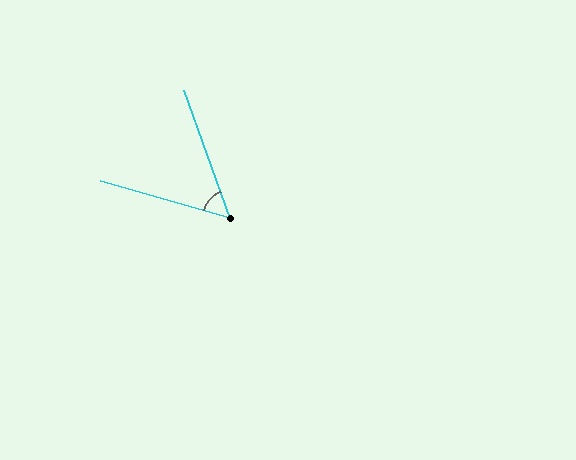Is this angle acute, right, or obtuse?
It is acute.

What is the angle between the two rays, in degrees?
Approximately 54 degrees.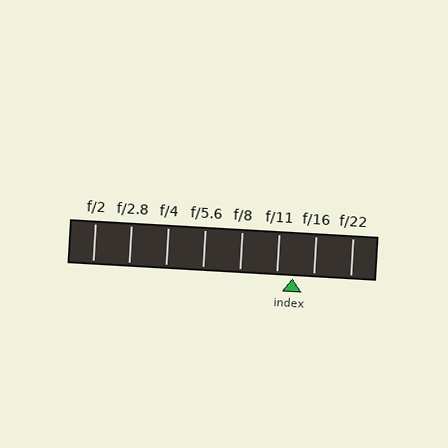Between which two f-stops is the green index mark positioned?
The index mark is between f/11 and f/16.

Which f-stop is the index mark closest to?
The index mark is closest to f/11.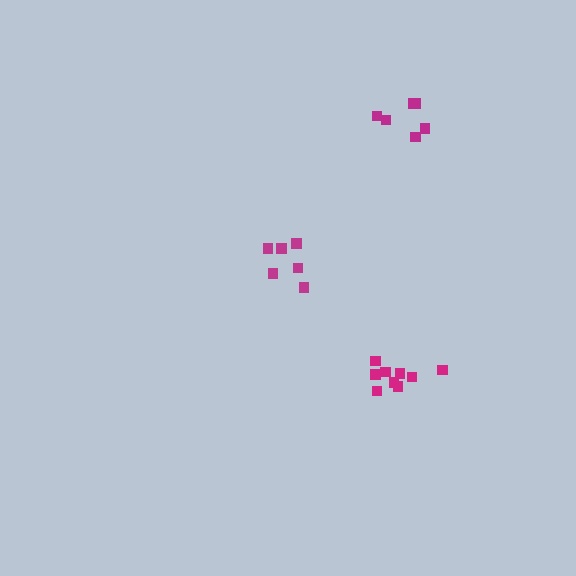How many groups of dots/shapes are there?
There are 3 groups.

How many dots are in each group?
Group 1: 6 dots, Group 2: 6 dots, Group 3: 9 dots (21 total).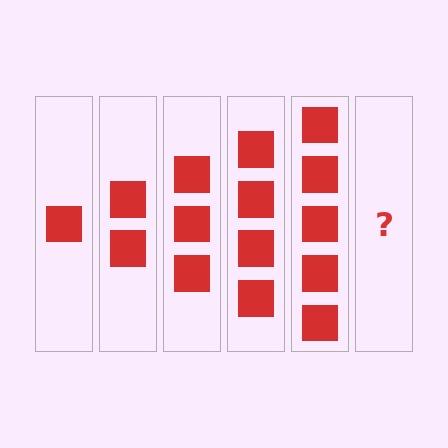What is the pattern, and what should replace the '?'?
The pattern is that each step adds one more square. The '?' should be 6 squares.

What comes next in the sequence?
The next element should be 6 squares.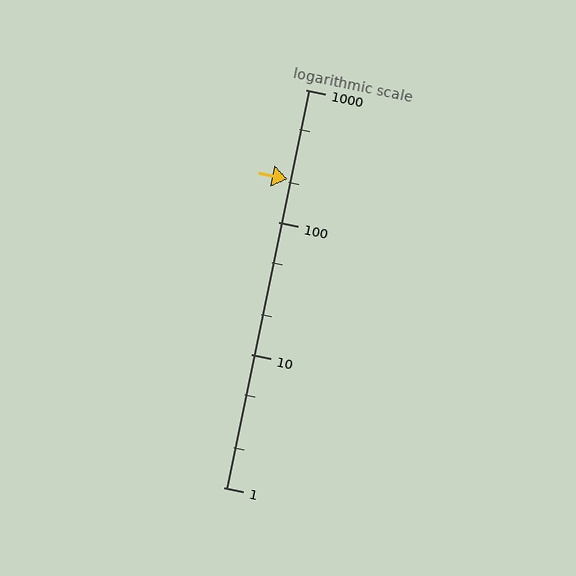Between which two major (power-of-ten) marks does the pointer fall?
The pointer is between 100 and 1000.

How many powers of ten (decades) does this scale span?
The scale spans 3 decades, from 1 to 1000.